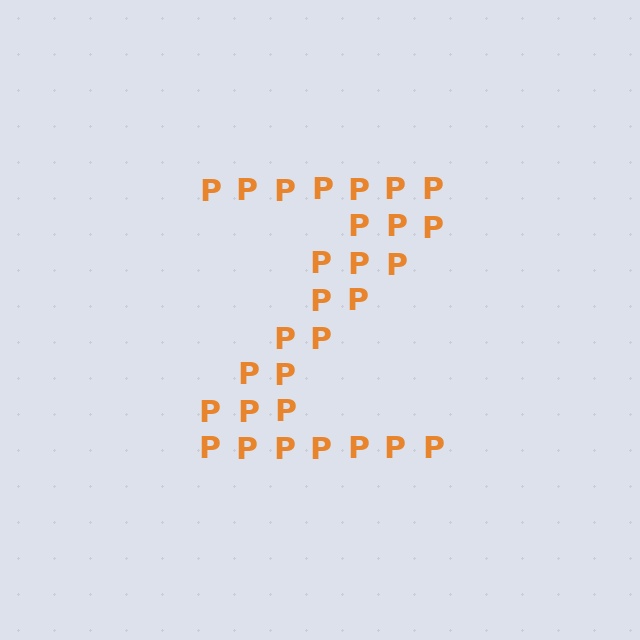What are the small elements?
The small elements are letter P's.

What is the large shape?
The large shape is the letter Z.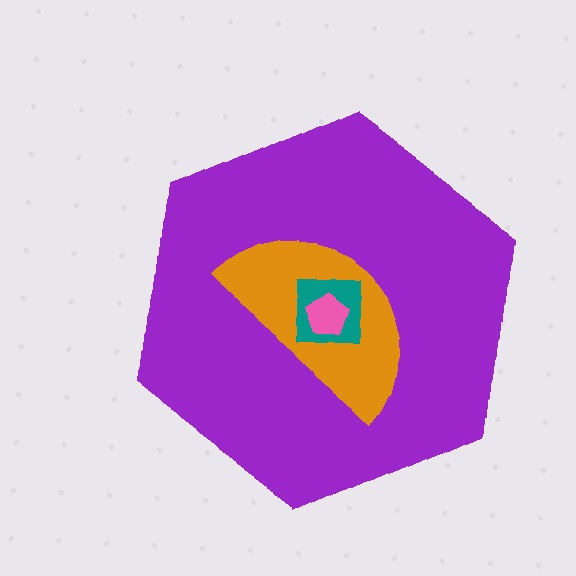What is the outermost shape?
The purple hexagon.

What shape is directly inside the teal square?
The pink pentagon.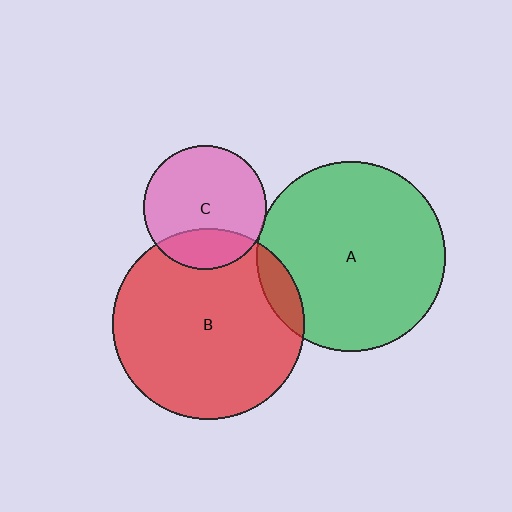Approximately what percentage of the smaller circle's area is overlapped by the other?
Approximately 25%.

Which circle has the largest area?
Circle B (red).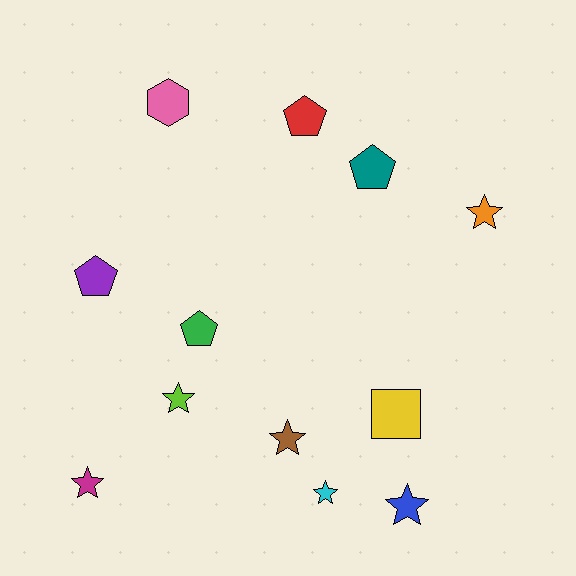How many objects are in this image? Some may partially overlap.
There are 12 objects.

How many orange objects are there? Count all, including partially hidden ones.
There is 1 orange object.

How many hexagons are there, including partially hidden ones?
There is 1 hexagon.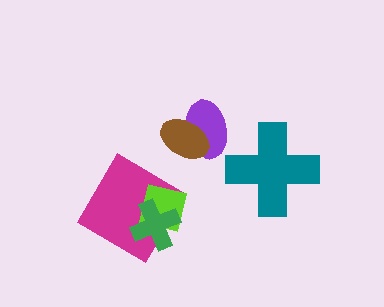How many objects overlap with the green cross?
2 objects overlap with the green cross.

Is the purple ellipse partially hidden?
Yes, it is partially covered by another shape.